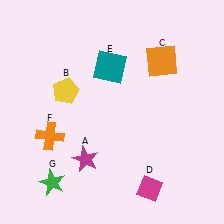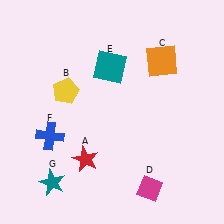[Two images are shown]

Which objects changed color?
A changed from magenta to red. F changed from orange to blue. G changed from green to teal.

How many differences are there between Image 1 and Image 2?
There are 3 differences between the two images.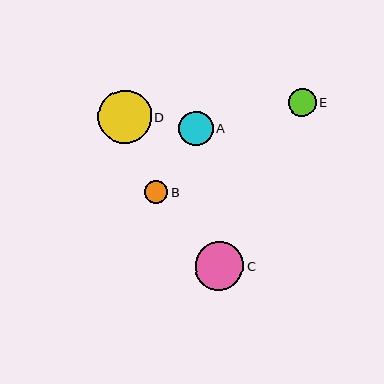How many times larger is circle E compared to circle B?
Circle E is approximately 1.2 times the size of circle B.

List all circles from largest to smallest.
From largest to smallest: D, C, A, E, B.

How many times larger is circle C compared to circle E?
Circle C is approximately 1.8 times the size of circle E.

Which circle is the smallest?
Circle B is the smallest with a size of approximately 23 pixels.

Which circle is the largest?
Circle D is the largest with a size of approximately 53 pixels.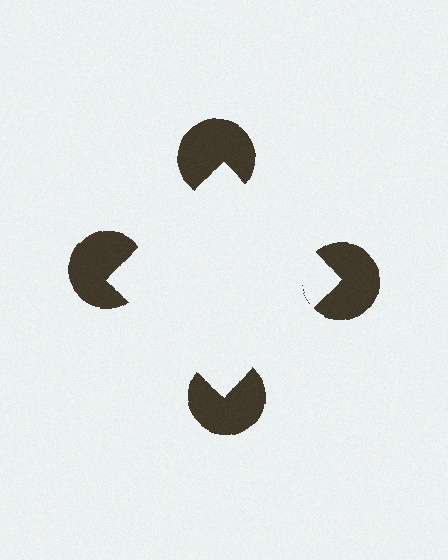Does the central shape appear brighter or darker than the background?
It typically appears slightly brighter than the background, even though no actual brightness change is drawn.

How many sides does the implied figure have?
4 sides.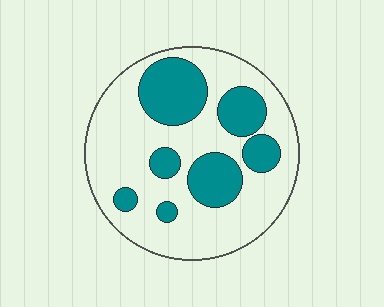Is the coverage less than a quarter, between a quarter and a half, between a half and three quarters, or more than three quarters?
Between a quarter and a half.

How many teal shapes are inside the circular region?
7.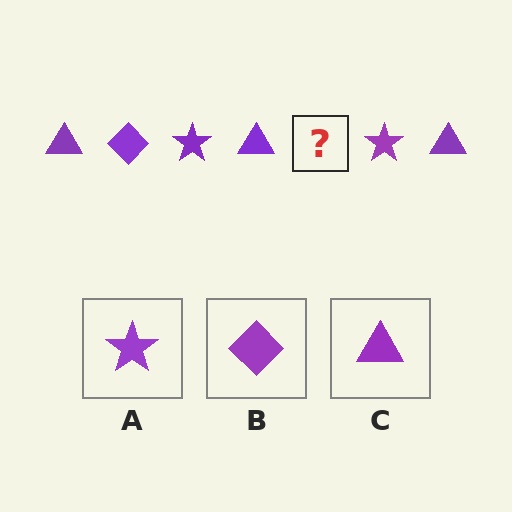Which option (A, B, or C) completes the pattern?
B.